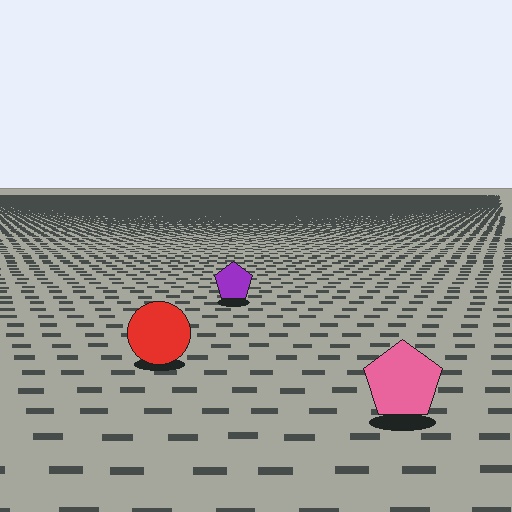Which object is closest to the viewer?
The pink pentagon is closest. The texture marks near it are larger and more spread out.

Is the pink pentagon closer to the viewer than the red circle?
Yes. The pink pentagon is closer — you can tell from the texture gradient: the ground texture is coarser near it.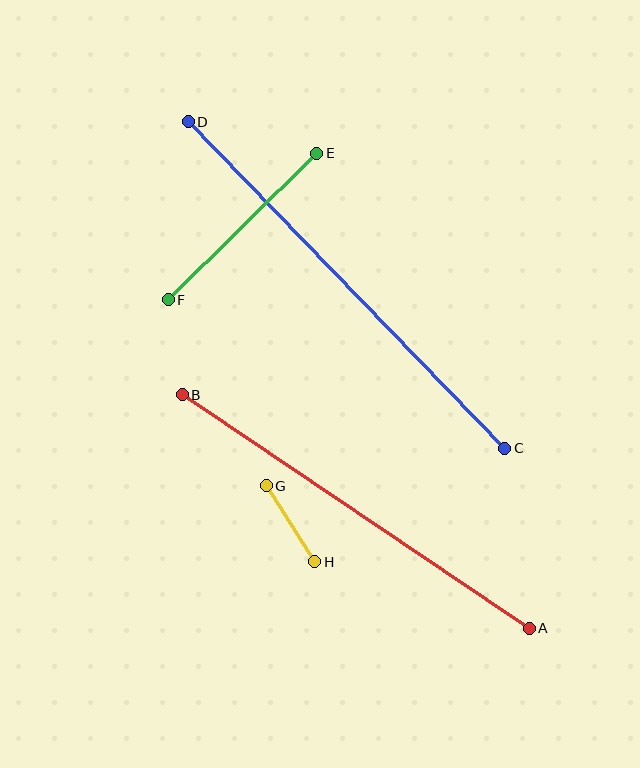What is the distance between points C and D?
The distance is approximately 455 pixels.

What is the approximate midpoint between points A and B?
The midpoint is at approximately (356, 511) pixels.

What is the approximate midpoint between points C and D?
The midpoint is at approximately (346, 285) pixels.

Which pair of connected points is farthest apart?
Points C and D are farthest apart.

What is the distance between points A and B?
The distance is approximately 418 pixels.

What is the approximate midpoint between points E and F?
The midpoint is at approximately (243, 226) pixels.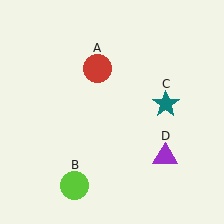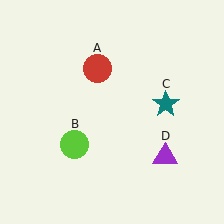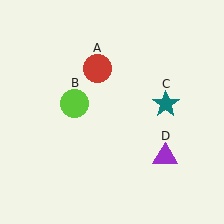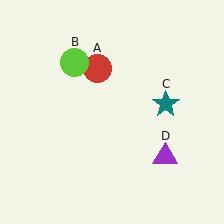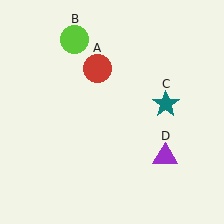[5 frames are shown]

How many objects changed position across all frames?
1 object changed position: lime circle (object B).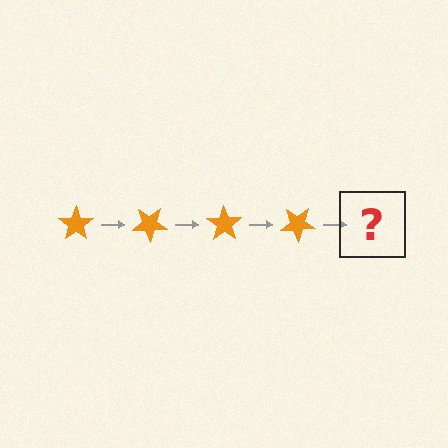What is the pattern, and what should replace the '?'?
The pattern is that the star rotates 35 degrees each step. The '?' should be an orange star rotated 140 degrees.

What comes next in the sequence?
The next element should be an orange star rotated 140 degrees.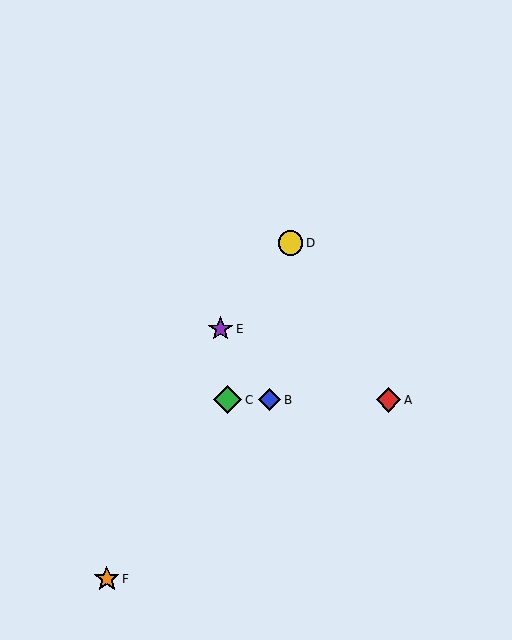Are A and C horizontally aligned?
Yes, both are at y≈400.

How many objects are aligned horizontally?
3 objects (A, B, C) are aligned horizontally.